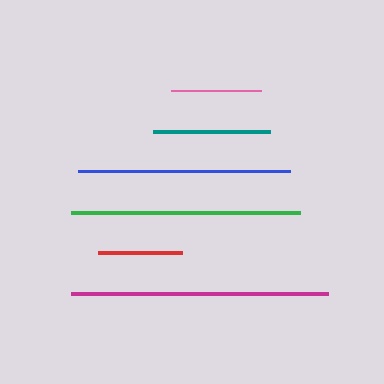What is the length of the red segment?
The red segment is approximately 84 pixels long.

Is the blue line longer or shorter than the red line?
The blue line is longer than the red line.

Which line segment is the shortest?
The red line is the shortest at approximately 84 pixels.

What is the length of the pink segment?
The pink segment is approximately 90 pixels long.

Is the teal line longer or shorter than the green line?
The green line is longer than the teal line.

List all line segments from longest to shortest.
From longest to shortest: magenta, green, blue, teal, pink, red.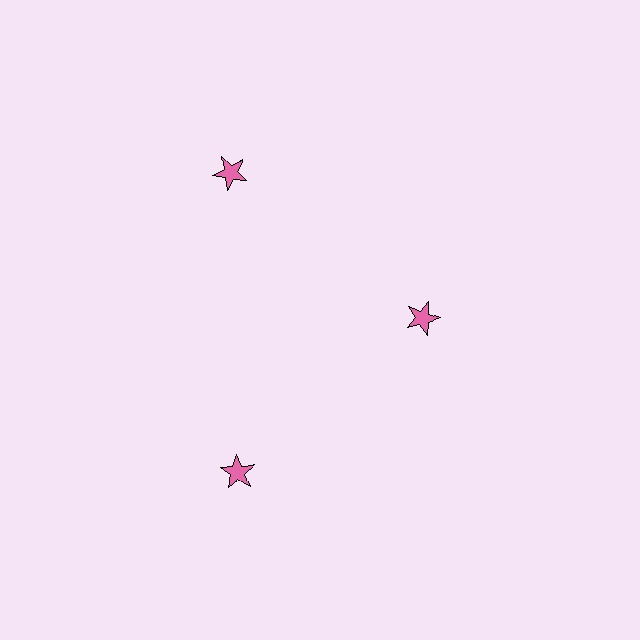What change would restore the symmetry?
The symmetry would be restored by moving it outward, back onto the ring so that all 3 stars sit at equal angles and equal distance from the center.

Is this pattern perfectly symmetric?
No. The 3 pink stars are arranged in a ring, but one element near the 3 o'clock position is pulled inward toward the center, breaking the 3-fold rotational symmetry.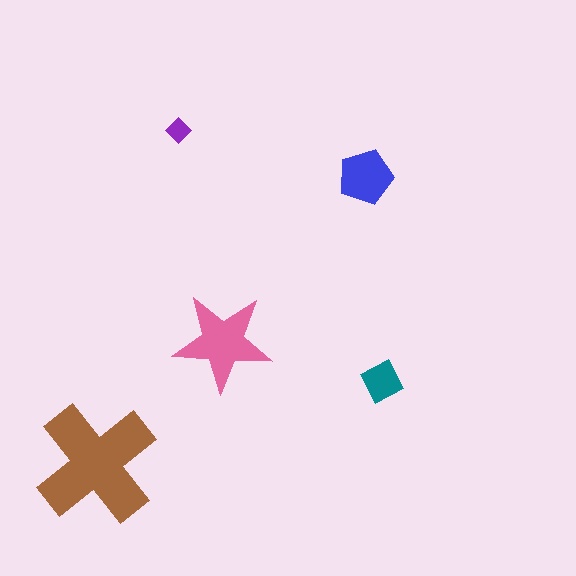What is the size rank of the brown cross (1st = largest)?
1st.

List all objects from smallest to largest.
The purple diamond, the teal square, the blue pentagon, the pink star, the brown cross.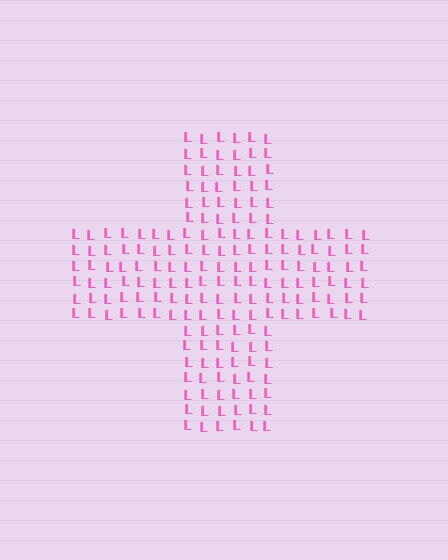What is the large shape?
The large shape is a cross.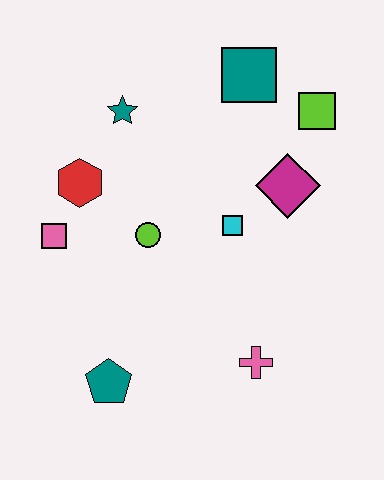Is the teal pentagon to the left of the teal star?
Yes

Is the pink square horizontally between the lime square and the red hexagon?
No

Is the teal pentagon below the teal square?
Yes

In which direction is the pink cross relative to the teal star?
The pink cross is below the teal star.